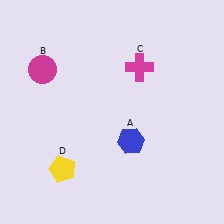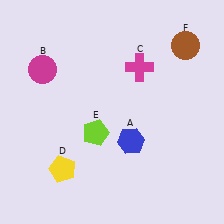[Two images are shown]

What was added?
A lime pentagon (E), a brown circle (F) were added in Image 2.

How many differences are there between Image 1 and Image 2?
There are 2 differences between the two images.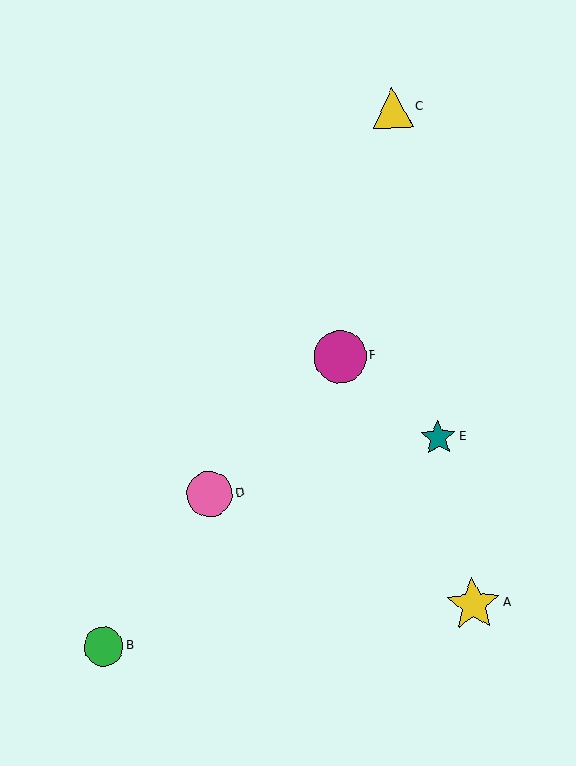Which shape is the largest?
The yellow star (labeled A) is the largest.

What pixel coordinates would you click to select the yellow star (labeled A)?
Click at (473, 604) to select the yellow star A.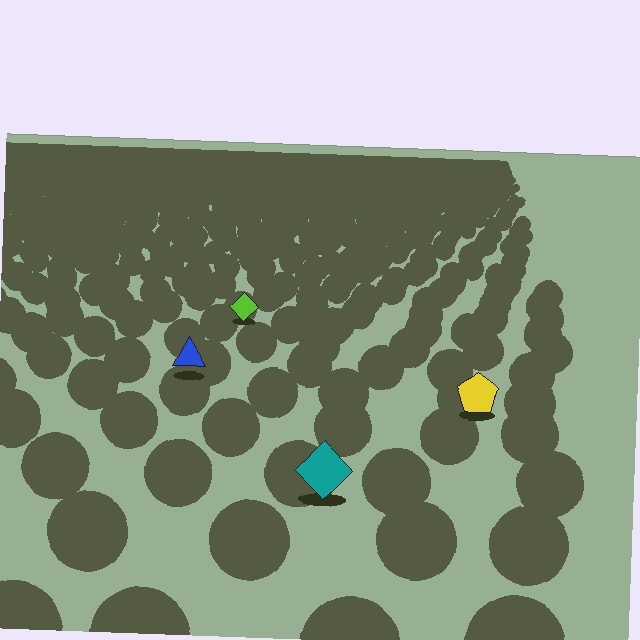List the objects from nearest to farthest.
From nearest to farthest: the teal diamond, the yellow pentagon, the blue triangle, the lime diamond.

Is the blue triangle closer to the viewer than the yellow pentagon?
No. The yellow pentagon is closer — you can tell from the texture gradient: the ground texture is coarser near it.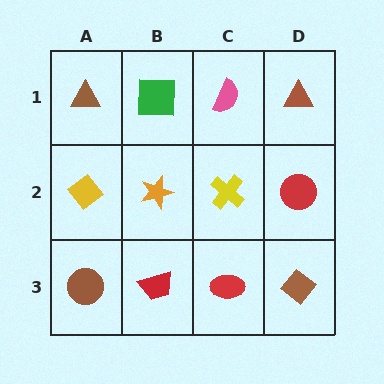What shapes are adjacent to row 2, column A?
A brown triangle (row 1, column A), a brown circle (row 3, column A), an orange star (row 2, column B).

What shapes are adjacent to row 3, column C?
A yellow cross (row 2, column C), a red trapezoid (row 3, column B), a brown diamond (row 3, column D).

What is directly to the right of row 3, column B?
A red ellipse.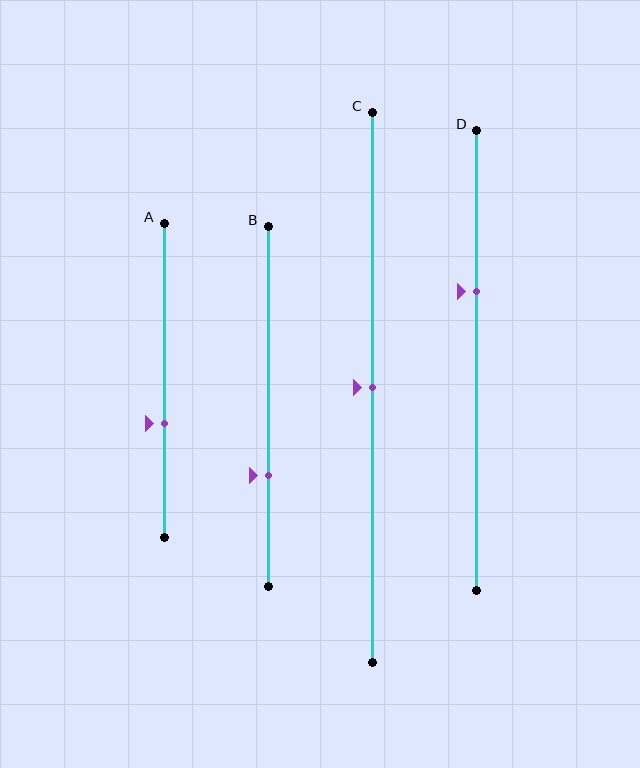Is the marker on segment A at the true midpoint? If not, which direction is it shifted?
No, the marker on segment A is shifted downward by about 14% of the segment length.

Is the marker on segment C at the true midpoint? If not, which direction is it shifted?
Yes, the marker on segment C is at the true midpoint.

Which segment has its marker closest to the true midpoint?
Segment C has its marker closest to the true midpoint.